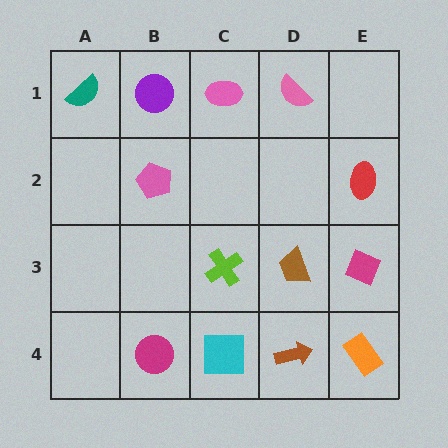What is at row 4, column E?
An orange rectangle.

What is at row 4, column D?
A brown arrow.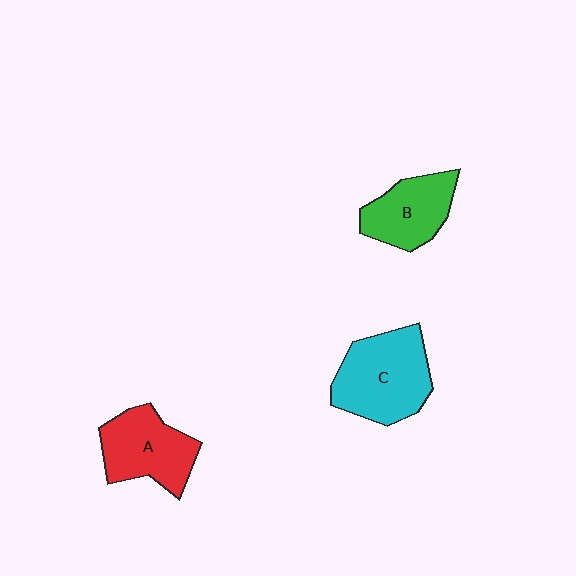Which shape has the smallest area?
Shape B (green).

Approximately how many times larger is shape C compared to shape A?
Approximately 1.2 times.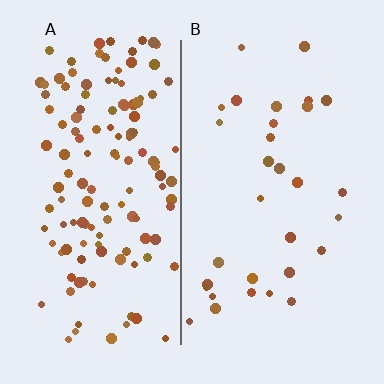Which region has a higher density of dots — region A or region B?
A (the left).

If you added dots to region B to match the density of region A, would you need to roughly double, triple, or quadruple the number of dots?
Approximately quadruple.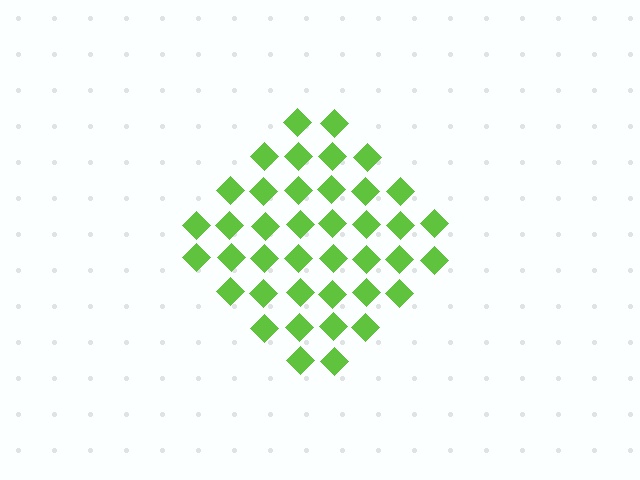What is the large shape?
The large shape is a diamond.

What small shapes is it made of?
It is made of small diamonds.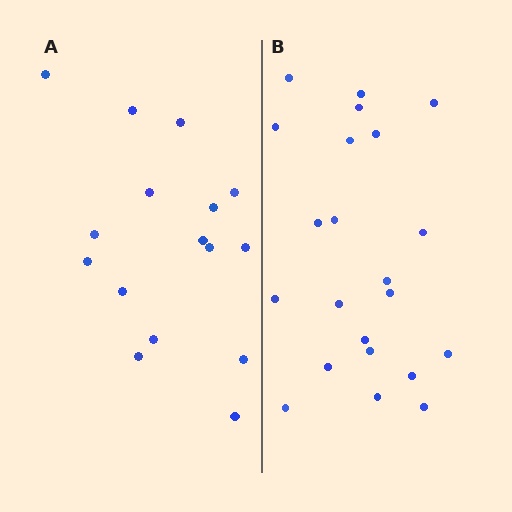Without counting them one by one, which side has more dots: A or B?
Region B (the right region) has more dots.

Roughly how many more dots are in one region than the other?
Region B has about 6 more dots than region A.